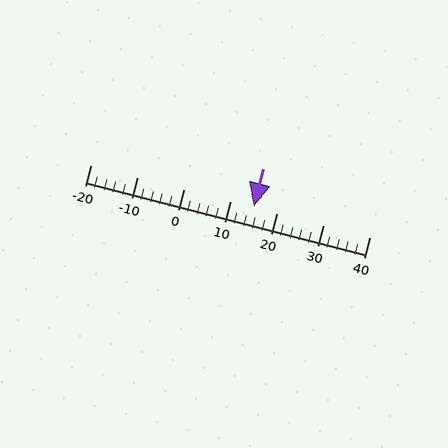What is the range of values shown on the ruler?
The ruler shows values from -20 to 40.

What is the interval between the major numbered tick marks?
The major tick marks are spaced 10 units apart.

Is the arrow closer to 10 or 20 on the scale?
The arrow is closer to 20.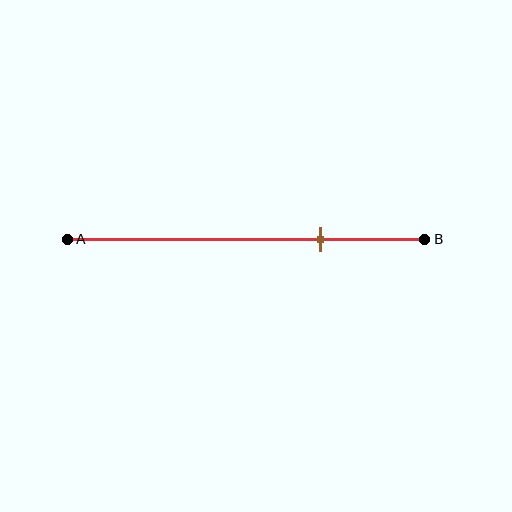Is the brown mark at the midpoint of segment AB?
No, the mark is at about 70% from A, not at the 50% midpoint.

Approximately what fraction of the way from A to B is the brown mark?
The brown mark is approximately 70% of the way from A to B.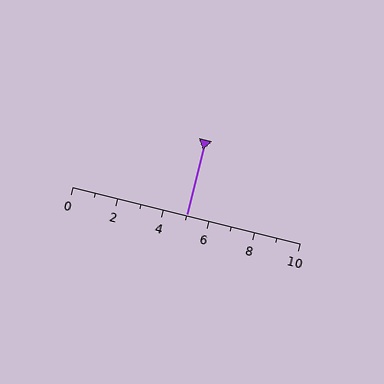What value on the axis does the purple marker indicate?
The marker indicates approximately 5.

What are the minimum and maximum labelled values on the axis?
The axis runs from 0 to 10.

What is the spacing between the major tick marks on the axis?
The major ticks are spaced 2 apart.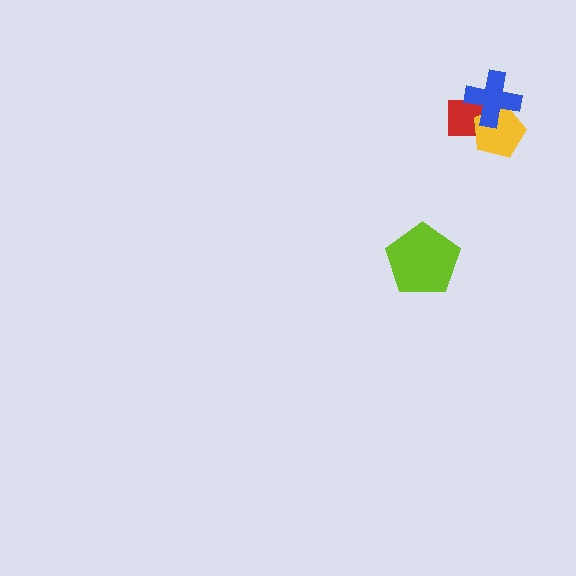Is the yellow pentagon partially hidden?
Yes, it is partially covered by another shape.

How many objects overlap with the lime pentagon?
0 objects overlap with the lime pentagon.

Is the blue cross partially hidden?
No, no other shape covers it.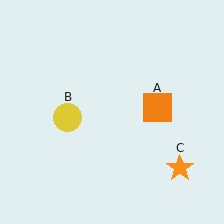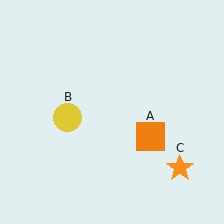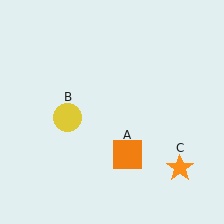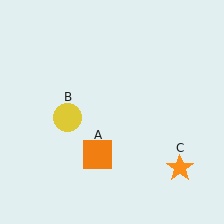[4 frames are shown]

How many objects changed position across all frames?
1 object changed position: orange square (object A).